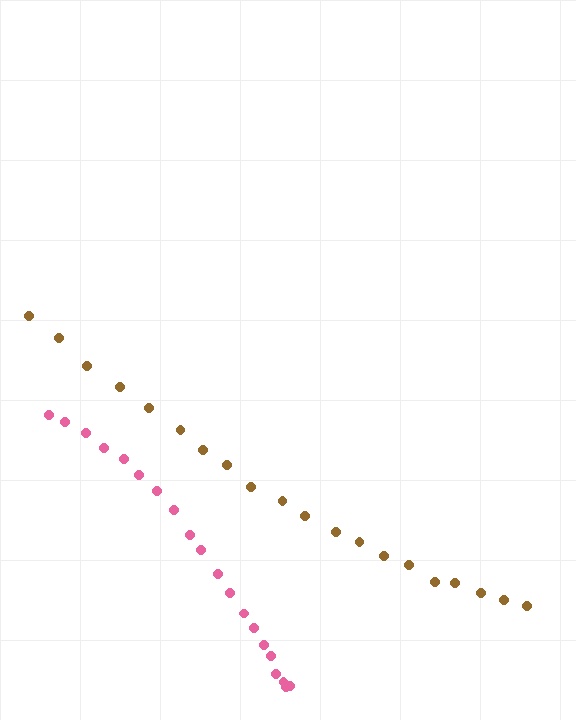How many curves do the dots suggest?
There are 2 distinct paths.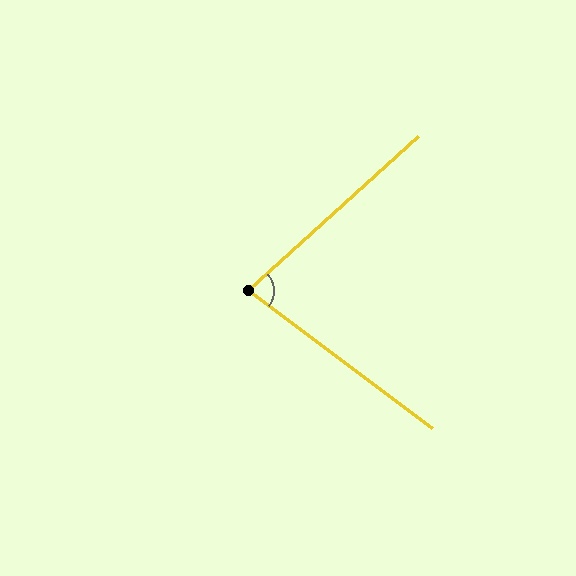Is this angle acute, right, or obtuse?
It is acute.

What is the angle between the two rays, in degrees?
Approximately 79 degrees.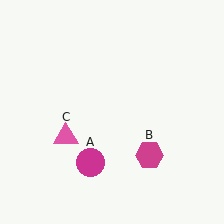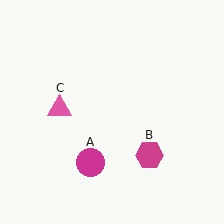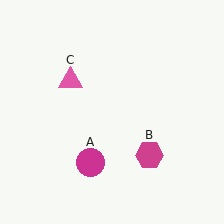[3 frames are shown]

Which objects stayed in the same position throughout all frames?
Magenta circle (object A) and magenta hexagon (object B) remained stationary.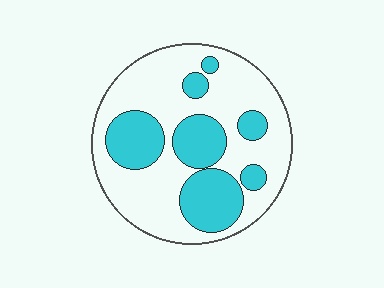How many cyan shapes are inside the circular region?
7.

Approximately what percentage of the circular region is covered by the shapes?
Approximately 35%.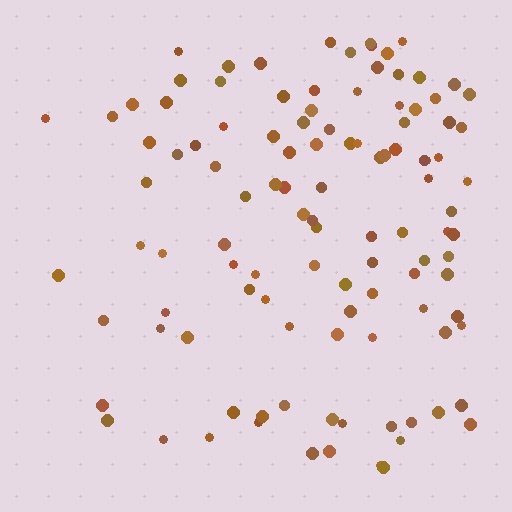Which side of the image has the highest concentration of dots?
The right.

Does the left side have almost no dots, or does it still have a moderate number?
Still a moderate number, just noticeably fewer than the right.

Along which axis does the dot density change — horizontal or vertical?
Horizontal.